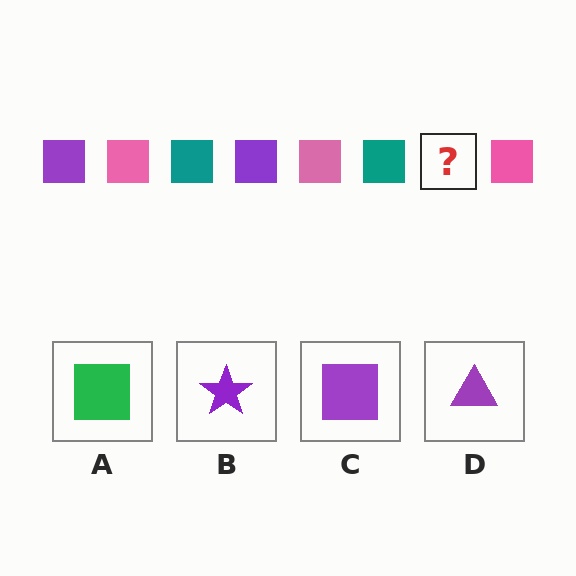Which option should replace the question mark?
Option C.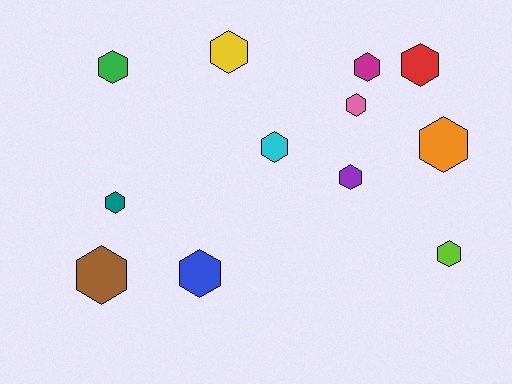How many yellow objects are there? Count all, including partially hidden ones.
There is 1 yellow object.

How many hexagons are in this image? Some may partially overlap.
There are 12 hexagons.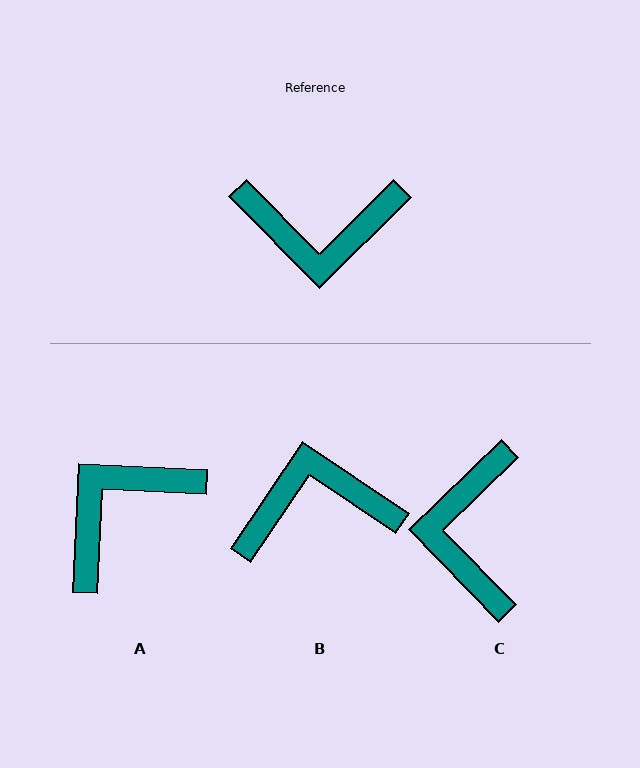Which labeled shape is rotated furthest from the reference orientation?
B, about 169 degrees away.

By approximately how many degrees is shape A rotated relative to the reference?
Approximately 138 degrees clockwise.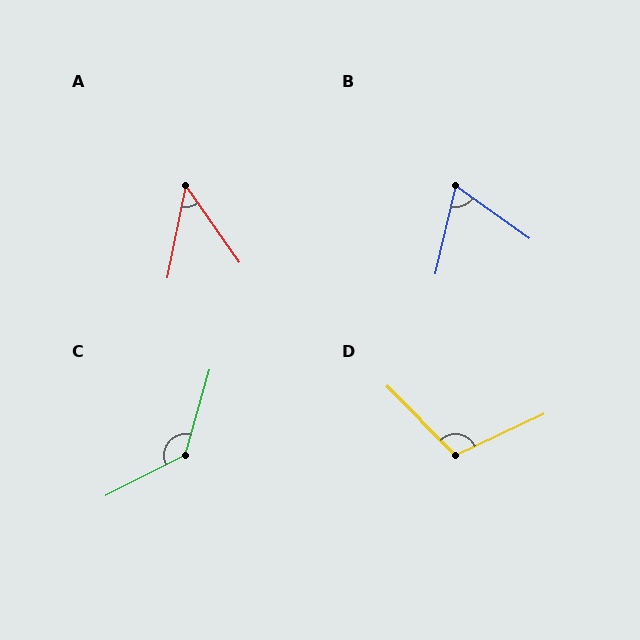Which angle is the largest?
C, at approximately 133 degrees.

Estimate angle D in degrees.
Approximately 109 degrees.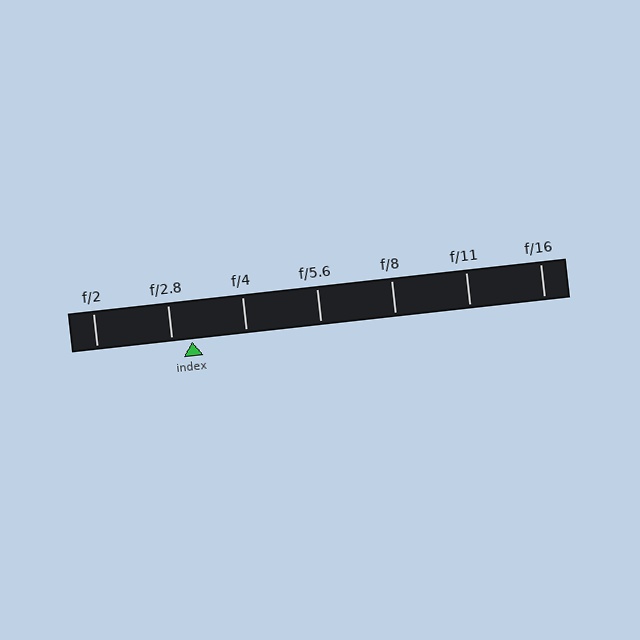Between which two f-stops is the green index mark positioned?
The index mark is between f/2.8 and f/4.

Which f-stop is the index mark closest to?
The index mark is closest to f/2.8.